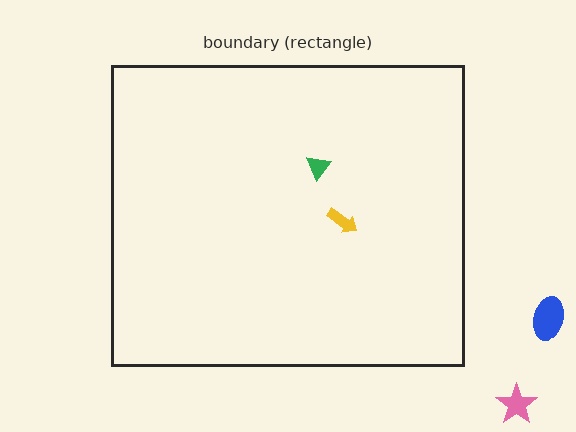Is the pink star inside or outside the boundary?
Outside.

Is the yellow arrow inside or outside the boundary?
Inside.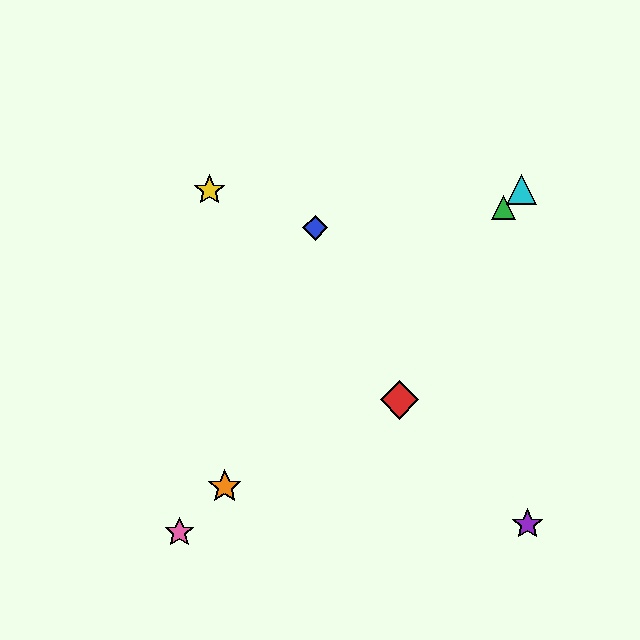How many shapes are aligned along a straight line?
4 shapes (the green triangle, the orange star, the cyan triangle, the pink star) are aligned along a straight line.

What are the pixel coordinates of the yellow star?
The yellow star is at (210, 190).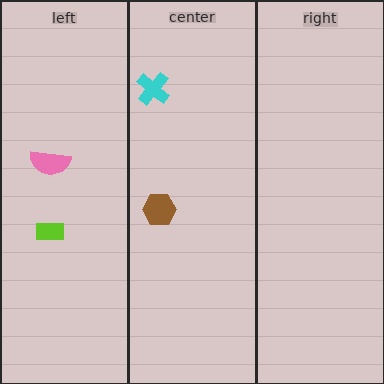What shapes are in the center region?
The brown hexagon, the cyan cross.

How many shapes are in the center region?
2.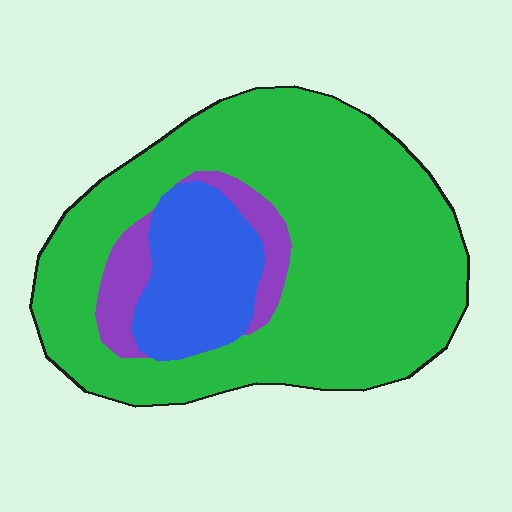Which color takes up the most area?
Green, at roughly 75%.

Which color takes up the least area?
Purple, at roughly 10%.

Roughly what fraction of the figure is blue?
Blue takes up about one sixth (1/6) of the figure.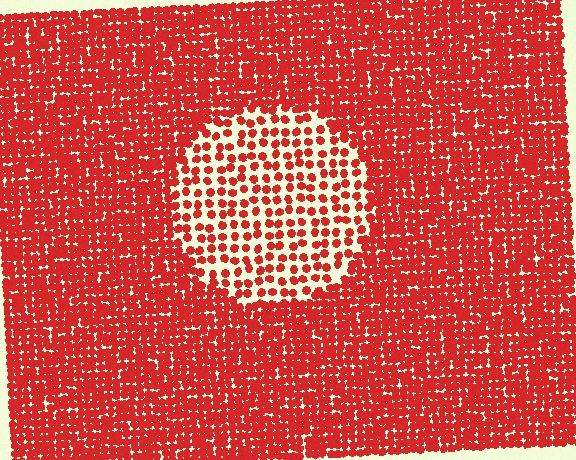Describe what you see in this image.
The image contains small red elements arranged at two different densities. A circle-shaped region is visible where the elements are less densely packed than the surrounding area.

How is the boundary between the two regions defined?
The boundary is defined by a change in element density (approximately 2.3x ratio). All elements are the same color, size, and shape.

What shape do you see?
I see a circle.